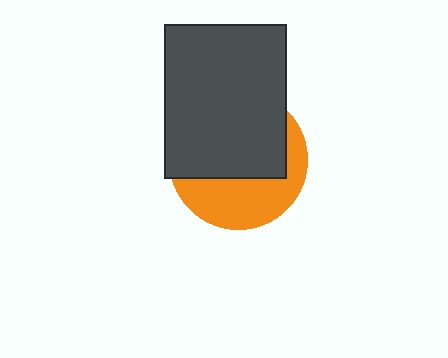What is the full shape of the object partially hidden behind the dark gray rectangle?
The partially hidden object is an orange circle.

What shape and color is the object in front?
The object in front is a dark gray rectangle.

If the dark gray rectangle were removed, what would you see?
You would see the complete orange circle.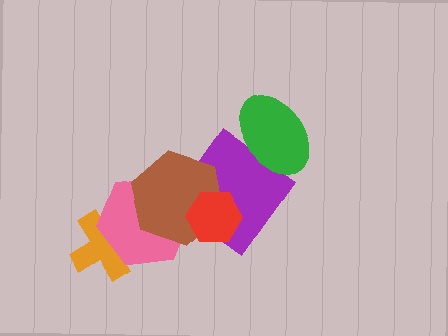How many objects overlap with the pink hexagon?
2 objects overlap with the pink hexagon.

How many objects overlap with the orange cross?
1 object overlaps with the orange cross.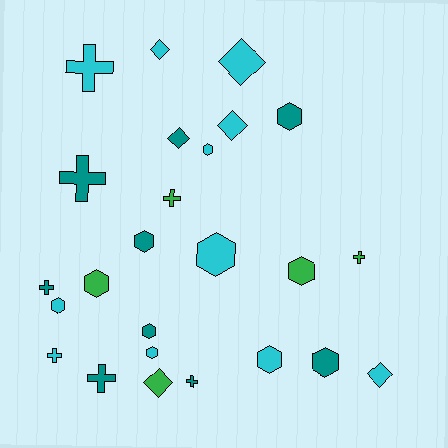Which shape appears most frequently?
Hexagon, with 11 objects.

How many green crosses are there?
There are 2 green crosses.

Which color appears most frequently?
Cyan, with 11 objects.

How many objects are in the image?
There are 25 objects.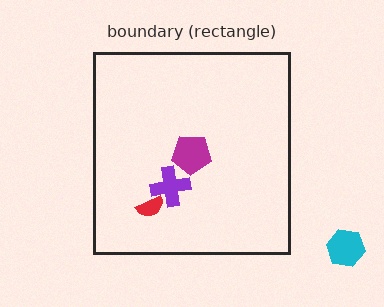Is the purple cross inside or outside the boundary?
Inside.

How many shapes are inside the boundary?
3 inside, 1 outside.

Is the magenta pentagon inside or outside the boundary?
Inside.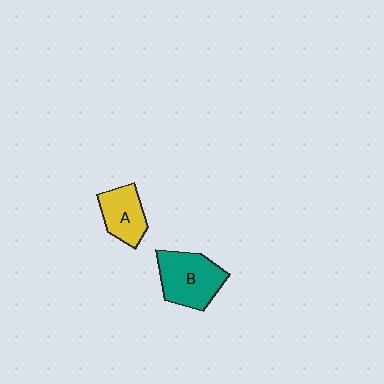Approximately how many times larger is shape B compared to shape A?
Approximately 1.4 times.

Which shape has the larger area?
Shape B (teal).